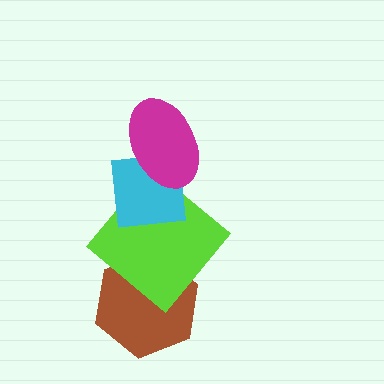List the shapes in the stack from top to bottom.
From top to bottom: the magenta ellipse, the cyan square, the lime diamond, the brown hexagon.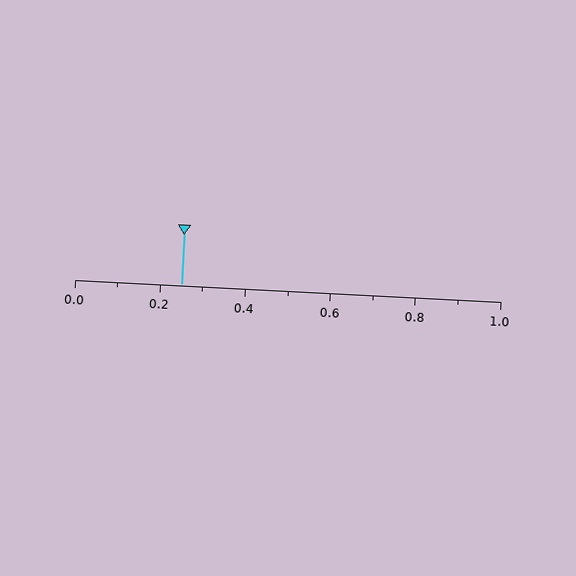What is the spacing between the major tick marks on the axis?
The major ticks are spaced 0.2 apart.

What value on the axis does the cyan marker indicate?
The marker indicates approximately 0.25.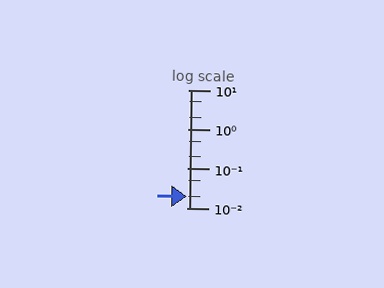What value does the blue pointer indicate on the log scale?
The pointer indicates approximately 0.02.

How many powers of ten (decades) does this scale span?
The scale spans 3 decades, from 0.01 to 10.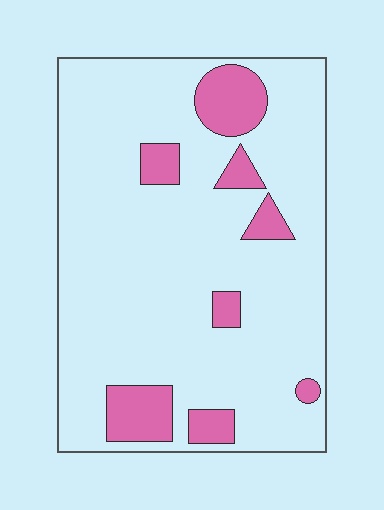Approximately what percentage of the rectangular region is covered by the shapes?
Approximately 15%.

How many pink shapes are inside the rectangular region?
8.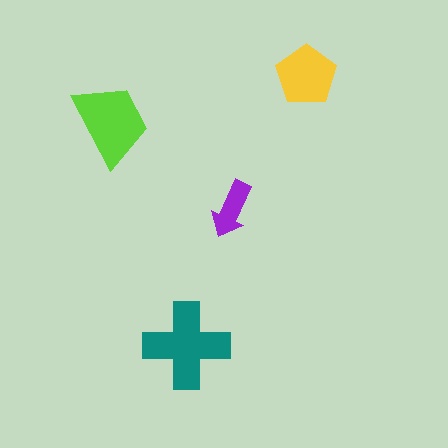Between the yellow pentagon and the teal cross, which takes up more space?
The teal cross.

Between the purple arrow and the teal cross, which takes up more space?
The teal cross.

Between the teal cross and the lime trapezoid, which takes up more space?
The teal cross.